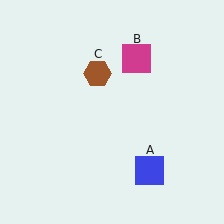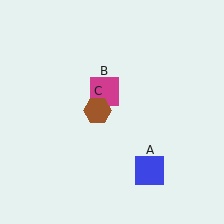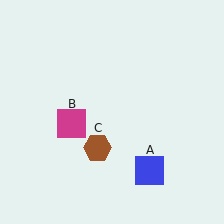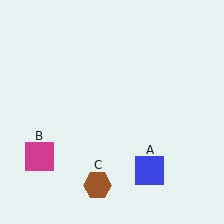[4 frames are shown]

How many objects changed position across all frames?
2 objects changed position: magenta square (object B), brown hexagon (object C).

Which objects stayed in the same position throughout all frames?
Blue square (object A) remained stationary.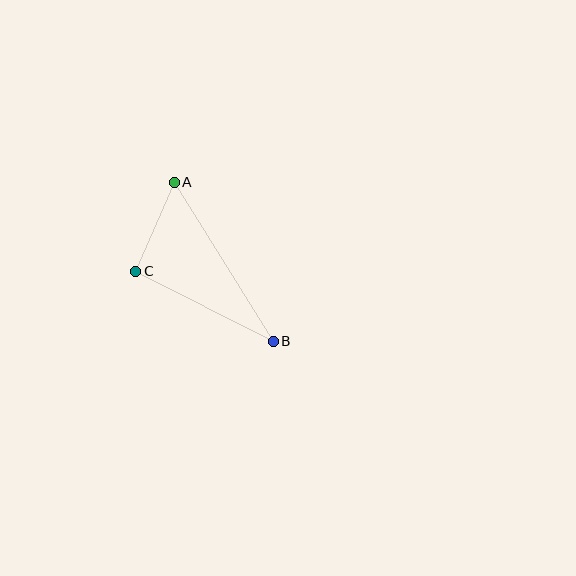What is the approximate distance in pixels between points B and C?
The distance between B and C is approximately 154 pixels.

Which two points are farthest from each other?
Points A and B are farthest from each other.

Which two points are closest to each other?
Points A and C are closest to each other.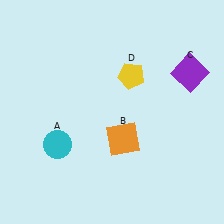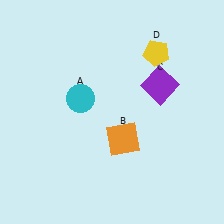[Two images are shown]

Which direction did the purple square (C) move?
The purple square (C) moved left.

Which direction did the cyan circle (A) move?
The cyan circle (A) moved up.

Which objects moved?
The objects that moved are: the cyan circle (A), the purple square (C), the yellow pentagon (D).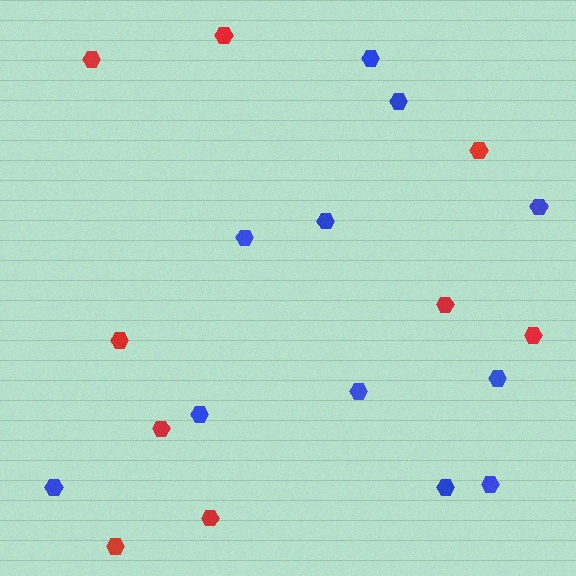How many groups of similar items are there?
There are 2 groups: one group of blue hexagons (11) and one group of red hexagons (9).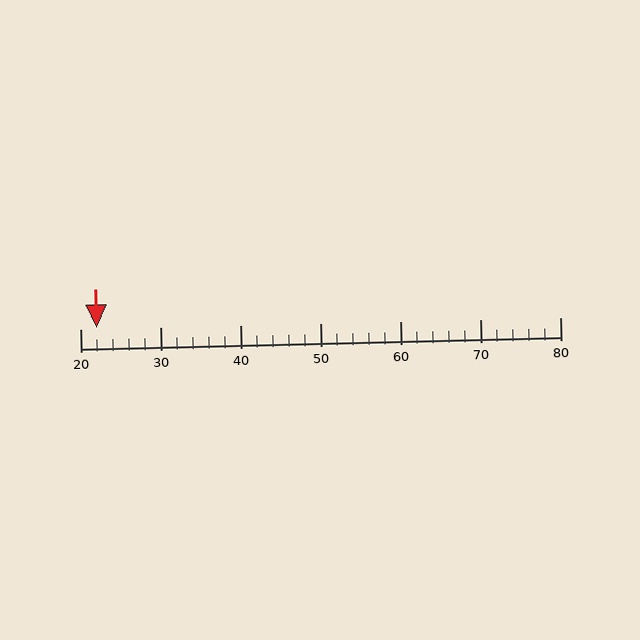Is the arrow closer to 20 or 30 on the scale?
The arrow is closer to 20.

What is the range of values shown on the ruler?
The ruler shows values from 20 to 80.